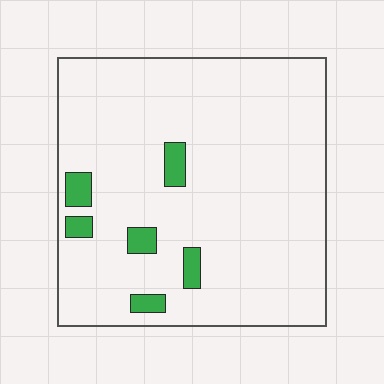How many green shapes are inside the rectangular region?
6.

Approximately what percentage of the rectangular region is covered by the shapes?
Approximately 5%.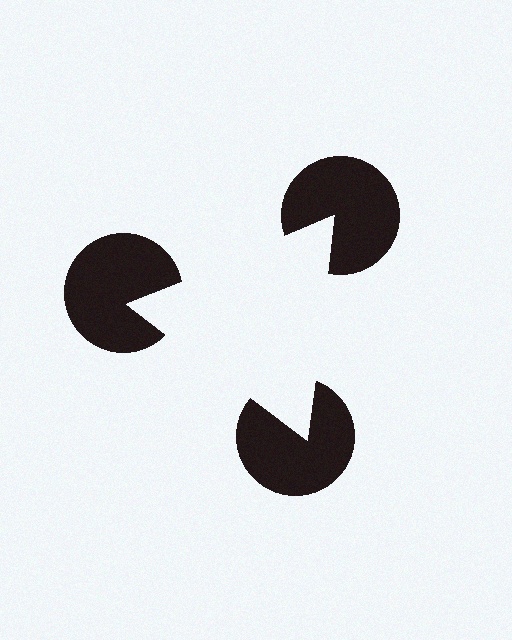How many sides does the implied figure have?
3 sides.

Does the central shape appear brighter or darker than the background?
It typically appears slightly brighter than the background, even though no actual brightness change is drawn.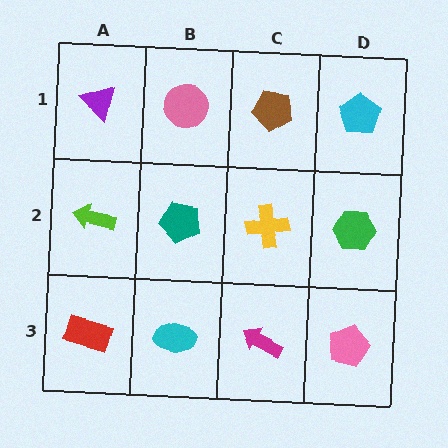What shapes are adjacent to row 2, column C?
A brown pentagon (row 1, column C), a magenta arrow (row 3, column C), a teal pentagon (row 2, column B), a green hexagon (row 2, column D).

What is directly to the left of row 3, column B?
A red rectangle.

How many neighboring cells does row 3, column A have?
2.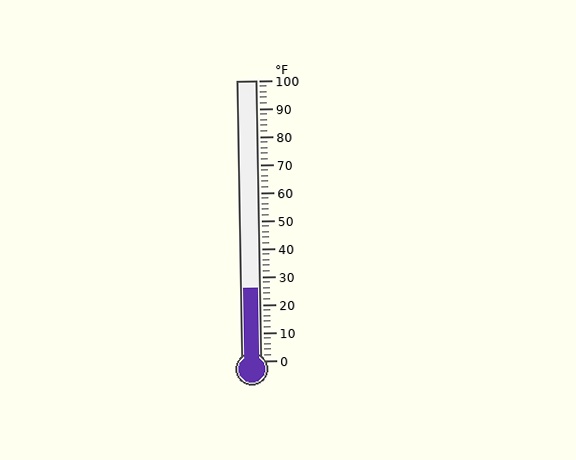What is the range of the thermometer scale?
The thermometer scale ranges from 0°F to 100°F.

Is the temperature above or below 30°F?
The temperature is below 30°F.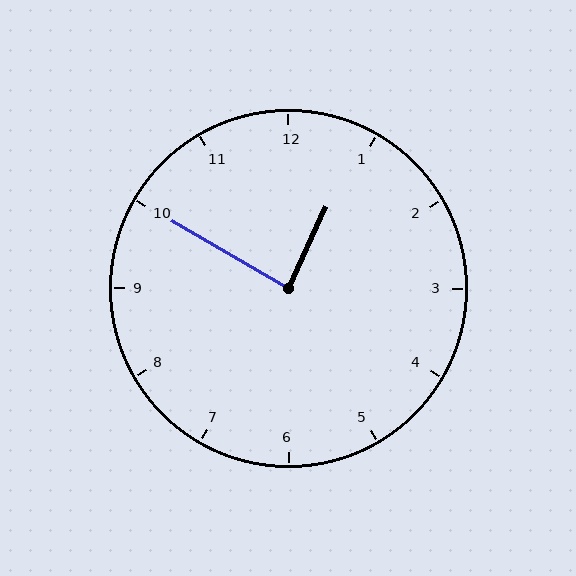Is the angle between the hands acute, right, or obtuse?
It is right.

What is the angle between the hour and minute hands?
Approximately 85 degrees.